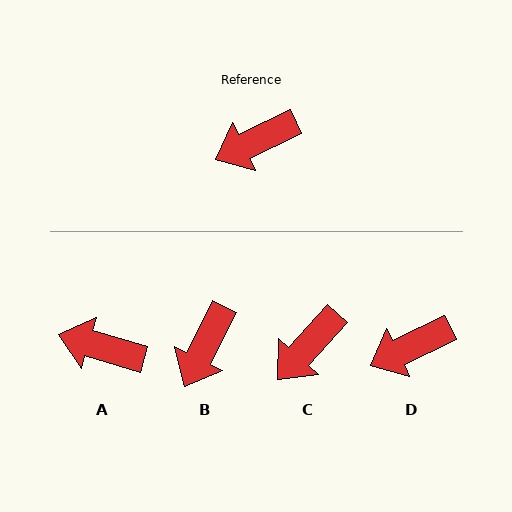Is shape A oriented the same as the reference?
No, it is off by about 42 degrees.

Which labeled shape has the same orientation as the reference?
D.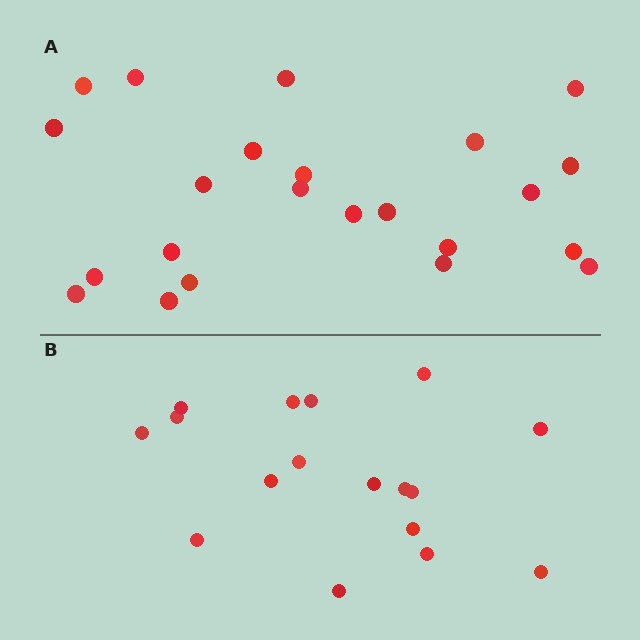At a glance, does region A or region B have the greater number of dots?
Region A (the top region) has more dots.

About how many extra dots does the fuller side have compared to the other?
Region A has about 6 more dots than region B.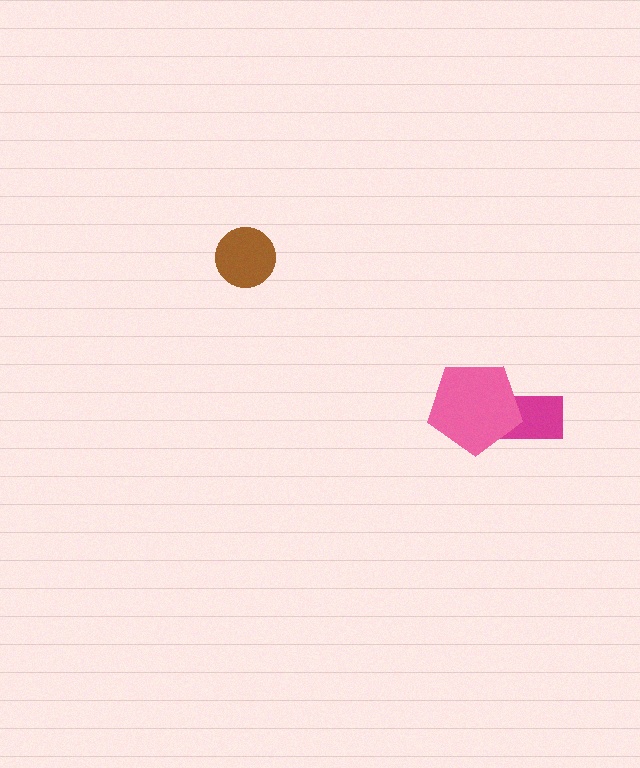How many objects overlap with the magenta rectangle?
1 object overlaps with the magenta rectangle.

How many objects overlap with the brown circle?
0 objects overlap with the brown circle.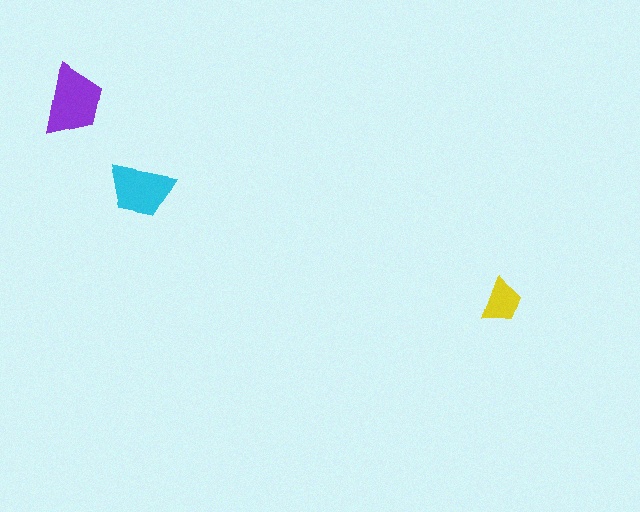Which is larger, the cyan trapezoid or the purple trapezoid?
The purple one.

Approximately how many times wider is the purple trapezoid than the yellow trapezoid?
About 1.5 times wider.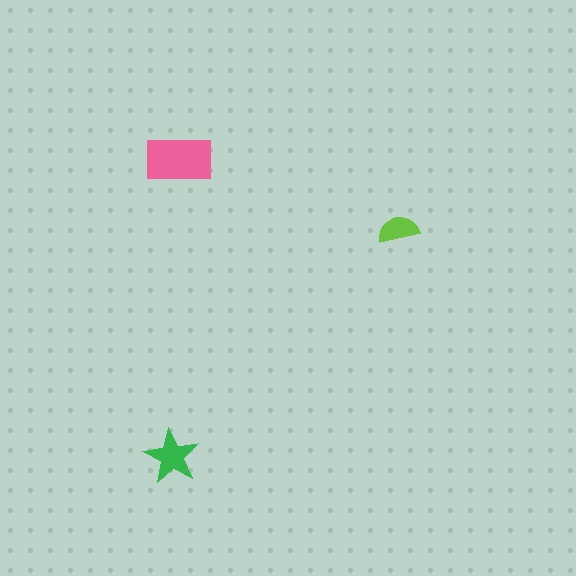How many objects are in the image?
There are 3 objects in the image.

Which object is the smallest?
The lime semicircle.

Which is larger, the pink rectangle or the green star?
The pink rectangle.